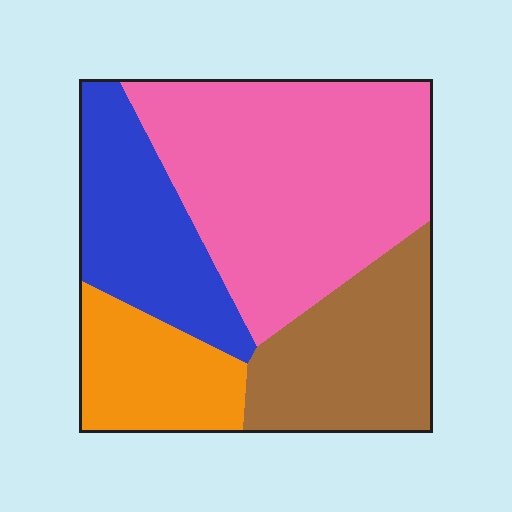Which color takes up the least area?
Orange, at roughly 15%.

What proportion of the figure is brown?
Brown takes up about one fifth (1/5) of the figure.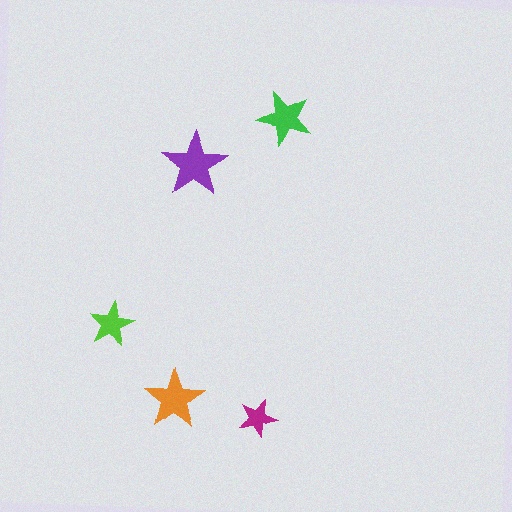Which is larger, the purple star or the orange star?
The purple one.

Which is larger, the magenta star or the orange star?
The orange one.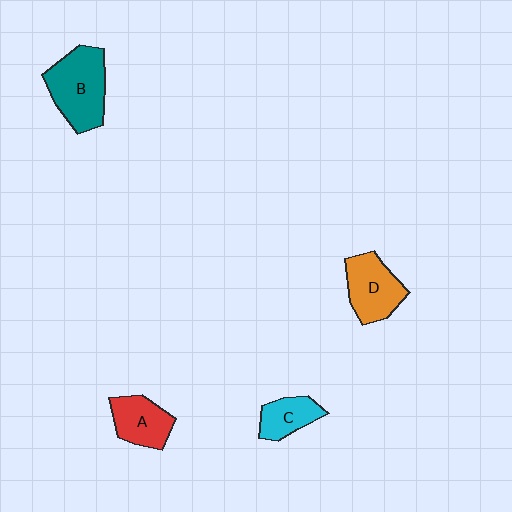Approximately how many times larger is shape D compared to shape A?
Approximately 1.2 times.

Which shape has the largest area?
Shape B (teal).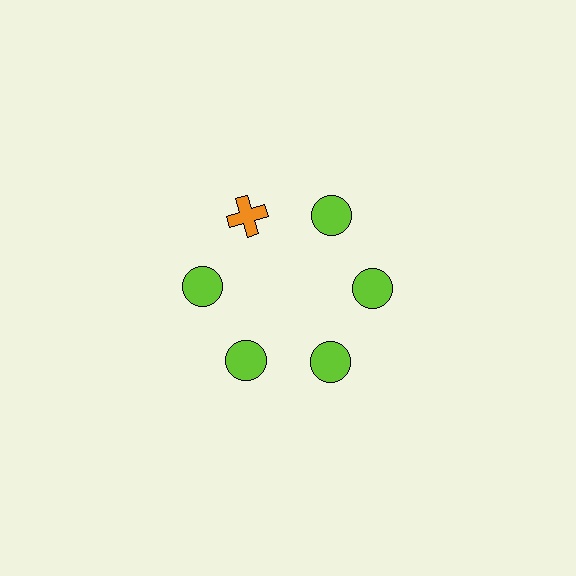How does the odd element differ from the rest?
It differs in both color (orange instead of lime) and shape (cross instead of circle).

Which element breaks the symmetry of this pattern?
The orange cross at roughly the 11 o'clock position breaks the symmetry. All other shapes are lime circles.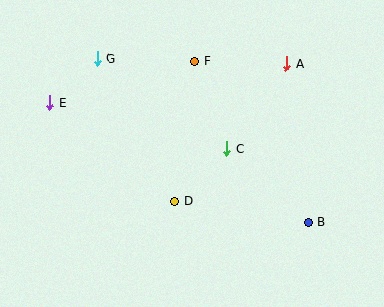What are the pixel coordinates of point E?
Point E is at (50, 103).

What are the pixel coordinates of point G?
Point G is at (97, 59).